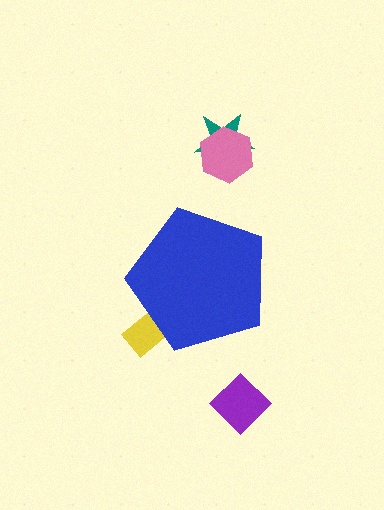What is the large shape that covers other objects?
A blue pentagon.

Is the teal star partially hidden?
No, the teal star is fully visible.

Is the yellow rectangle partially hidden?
Yes, the yellow rectangle is partially hidden behind the blue pentagon.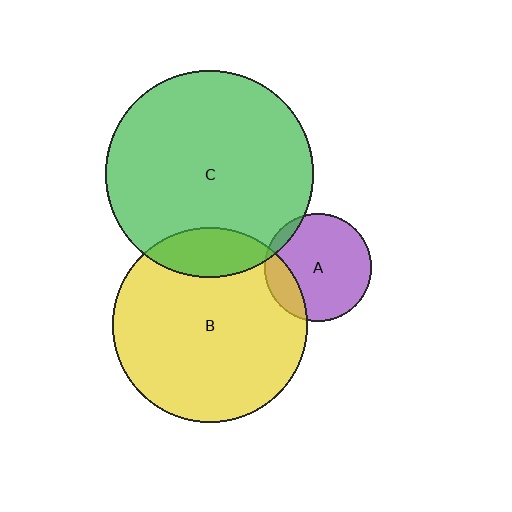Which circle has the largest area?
Circle C (green).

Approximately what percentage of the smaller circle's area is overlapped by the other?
Approximately 20%.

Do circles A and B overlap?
Yes.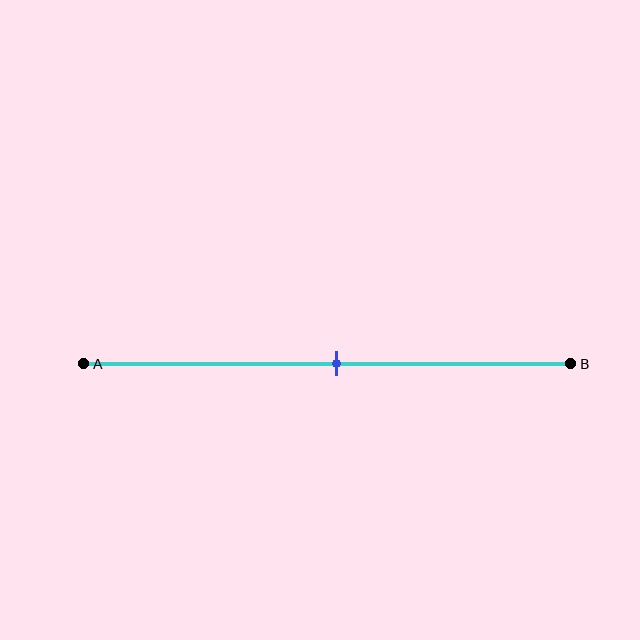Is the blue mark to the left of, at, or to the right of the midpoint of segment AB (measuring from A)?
The blue mark is approximately at the midpoint of segment AB.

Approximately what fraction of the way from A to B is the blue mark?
The blue mark is approximately 50% of the way from A to B.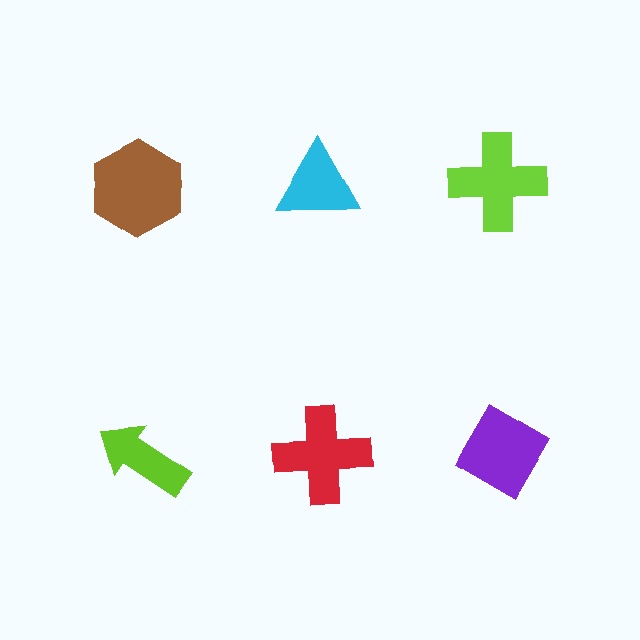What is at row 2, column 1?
A lime arrow.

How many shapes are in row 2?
3 shapes.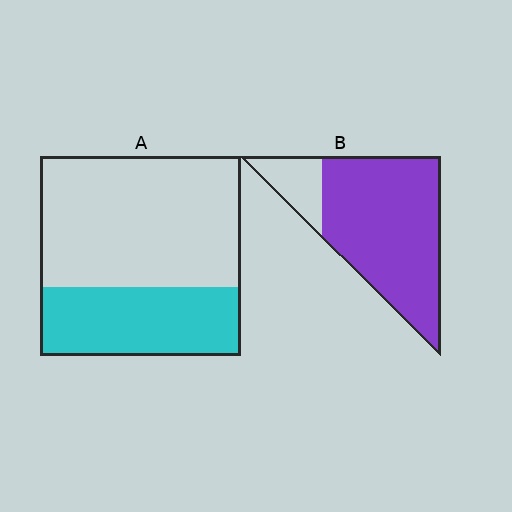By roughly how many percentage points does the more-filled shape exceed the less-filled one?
By roughly 50 percentage points (B over A).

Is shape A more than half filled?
No.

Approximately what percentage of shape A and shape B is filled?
A is approximately 35% and B is approximately 85%.